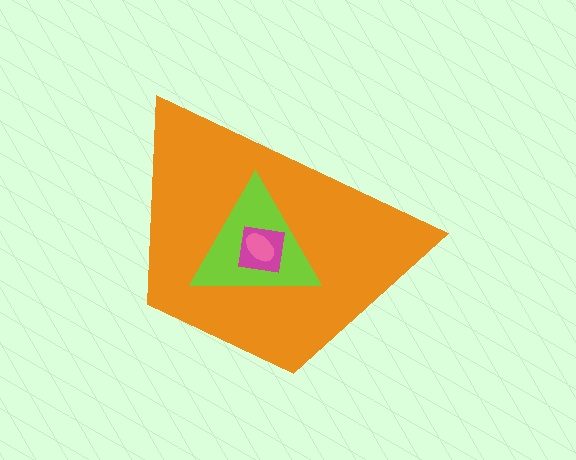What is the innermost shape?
The pink ellipse.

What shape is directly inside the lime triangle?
The magenta square.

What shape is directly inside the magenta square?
The pink ellipse.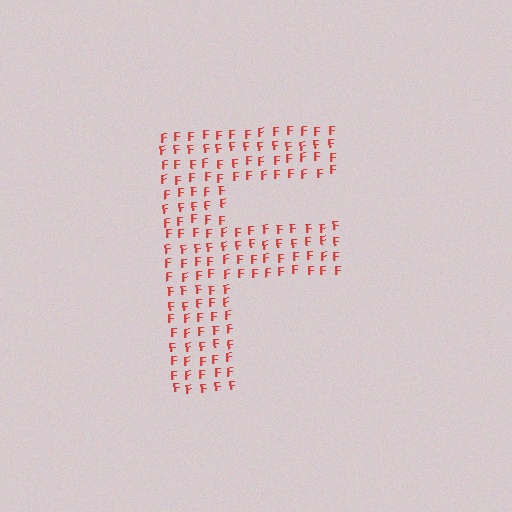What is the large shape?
The large shape is the letter F.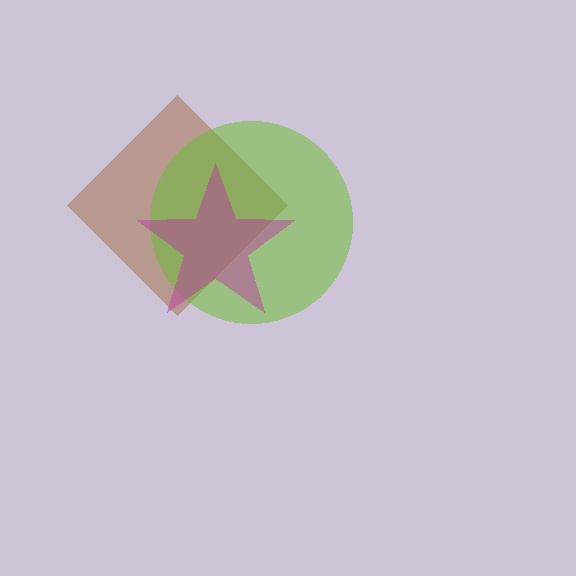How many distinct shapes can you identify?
There are 3 distinct shapes: a brown diamond, a lime circle, a magenta star.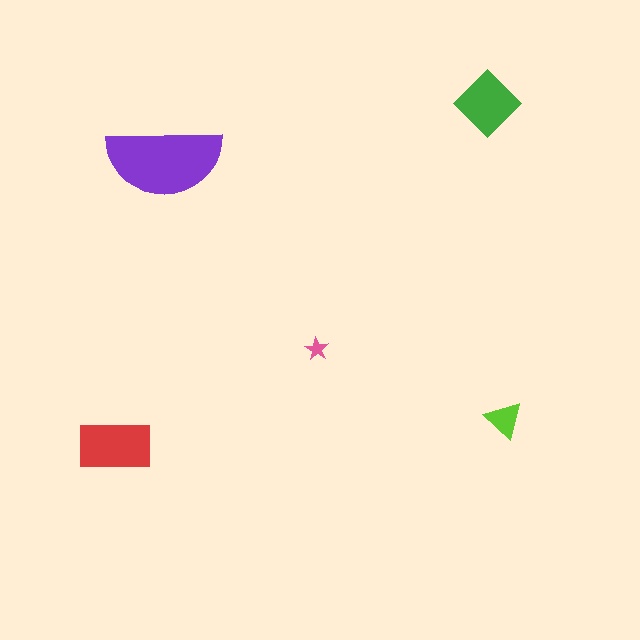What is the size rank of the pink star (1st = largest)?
5th.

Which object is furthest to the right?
The lime triangle is rightmost.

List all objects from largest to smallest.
The purple semicircle, the red rectangle, the green diamond, the lime triangle, the pink star.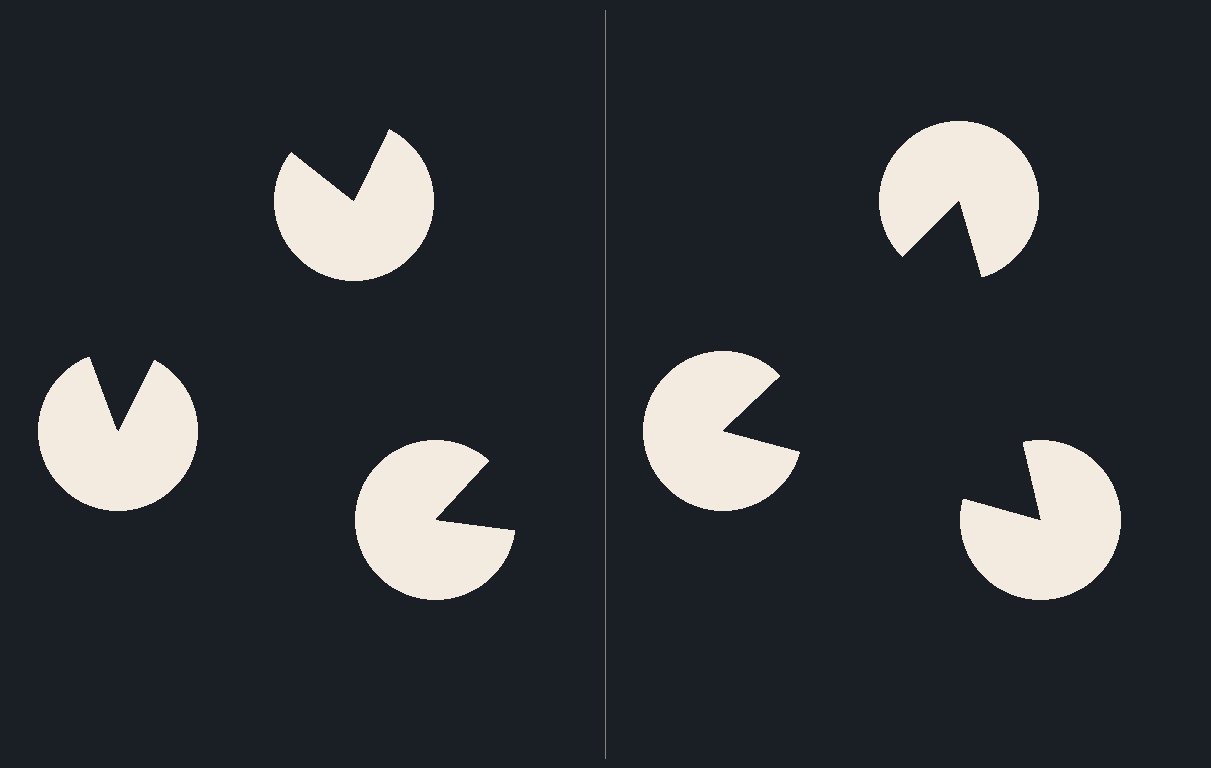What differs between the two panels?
The pac-man discs are positioned identically on both sides; only the wedge orientations differ. On the right they align to a triangle; on the left they are misaligned.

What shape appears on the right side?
An illusory triangle.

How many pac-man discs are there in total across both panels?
6 — 3 on each side.